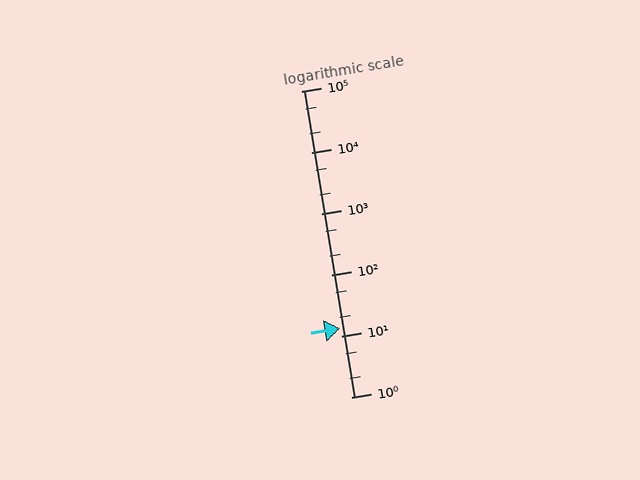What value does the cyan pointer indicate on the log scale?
The pointer indicates approximately 13.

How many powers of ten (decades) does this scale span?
The scale spans 5 decades, from 1 to 100000.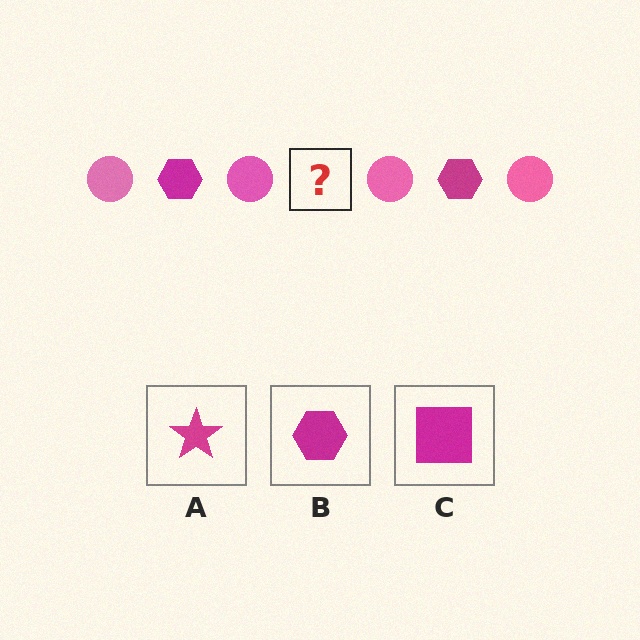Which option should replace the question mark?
Option B.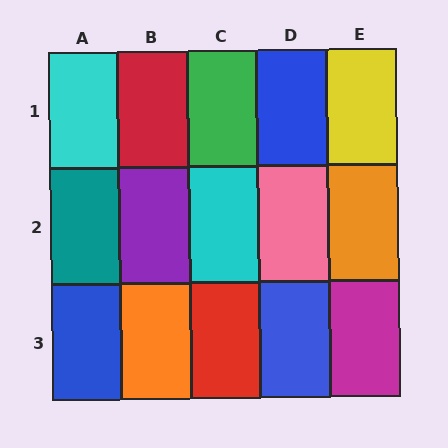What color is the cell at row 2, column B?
Purple.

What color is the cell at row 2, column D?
Pink.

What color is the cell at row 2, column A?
Teal.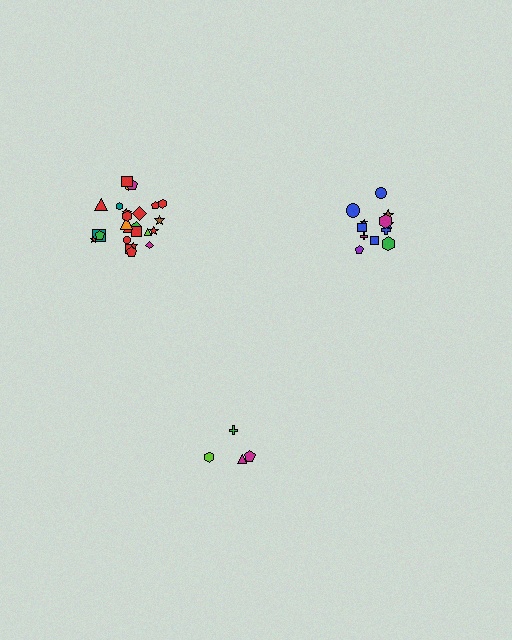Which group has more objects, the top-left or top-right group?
The top-left group.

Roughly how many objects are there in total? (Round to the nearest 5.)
Roughly 40 objects in total.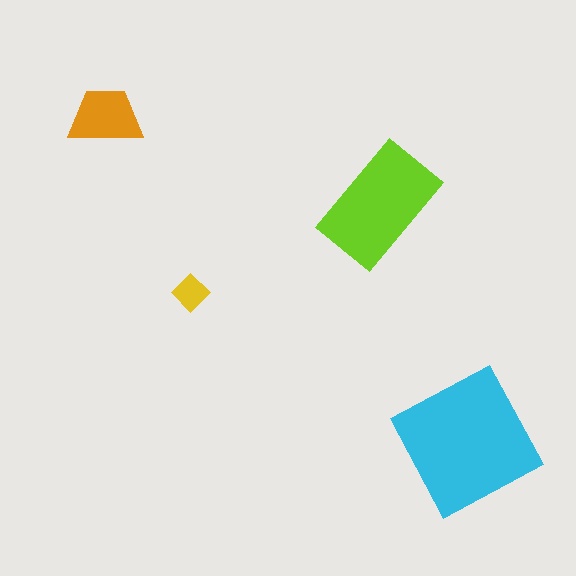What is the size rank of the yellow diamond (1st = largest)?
4th.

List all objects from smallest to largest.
The yellow diamond, the orange trapezoid, the lime rectangle, the cyan square.